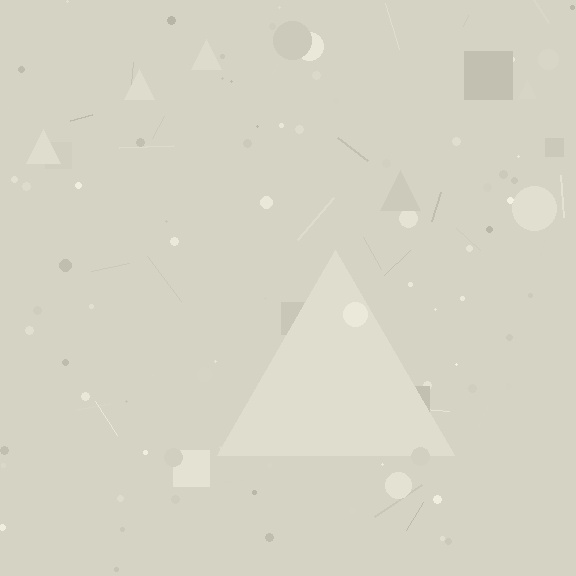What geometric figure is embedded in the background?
A triangle is embedded in the background.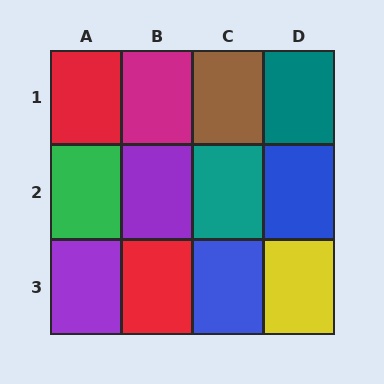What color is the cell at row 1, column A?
Red.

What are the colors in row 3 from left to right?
Purple, red, blue, yellow.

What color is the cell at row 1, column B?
Magenta.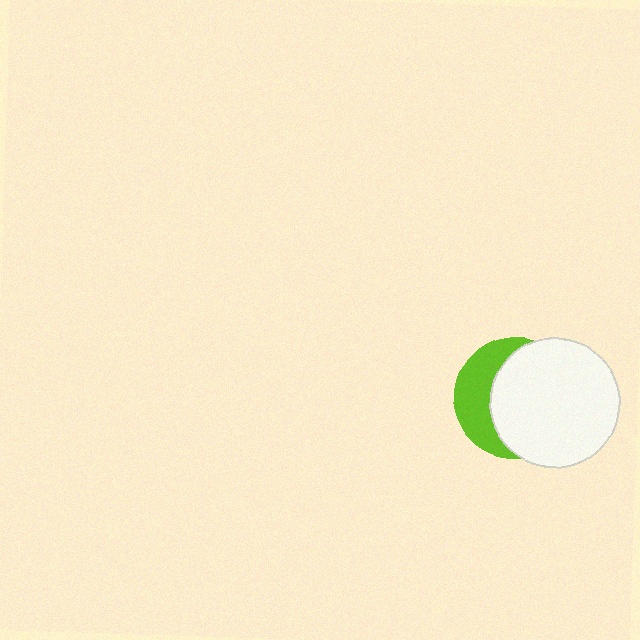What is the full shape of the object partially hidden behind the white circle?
The partially hidden object is a lime circle.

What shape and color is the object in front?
The object in front is a white circle.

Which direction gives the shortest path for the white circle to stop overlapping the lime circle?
Moving right gives the shortest separation.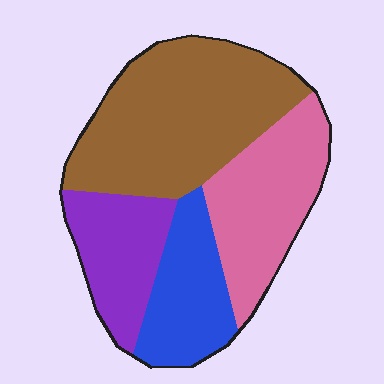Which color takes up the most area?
Brown, at roughly 40%.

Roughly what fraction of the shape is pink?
Pink covers around 25% of the shape.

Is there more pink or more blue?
Pink.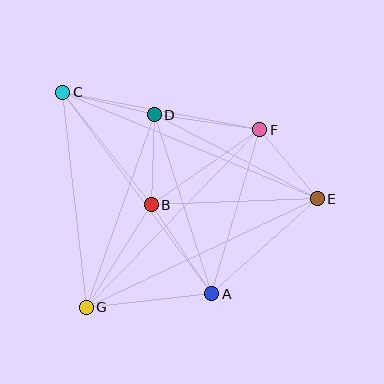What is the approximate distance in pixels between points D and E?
The distance between D and E is approximately 183 pixels.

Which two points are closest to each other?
Points E and F are closest to each other.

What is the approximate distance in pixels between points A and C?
The distance between A and C is approximately 251 pixels.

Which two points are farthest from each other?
Points C and E are farthest from each other.